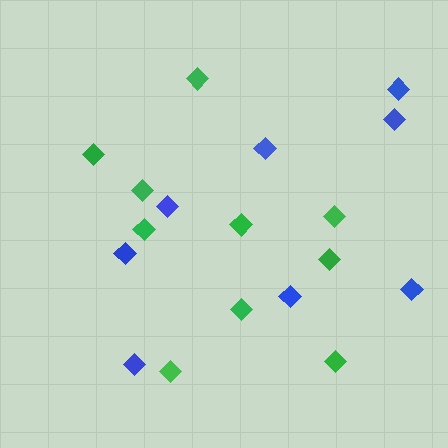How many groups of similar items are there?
There are 2 groups: one group of green diamonds (10) and one group of blue diamonds (8).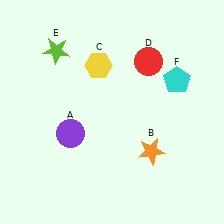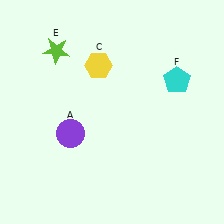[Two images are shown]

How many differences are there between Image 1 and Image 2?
There are 2 differences between the two images.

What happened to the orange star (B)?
The orange star (B) was removed in Image 2. It was in the bottom-right area of Image 1.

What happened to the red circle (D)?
The red circle (D) was removed in Image 2. It was in the top-right area of Image 1.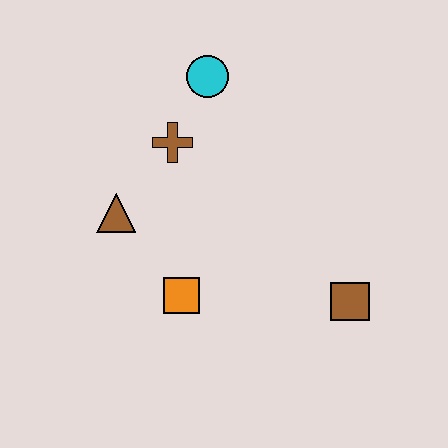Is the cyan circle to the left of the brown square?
Yes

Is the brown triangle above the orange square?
Yes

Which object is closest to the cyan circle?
The brown cross is closest to the cyan circle.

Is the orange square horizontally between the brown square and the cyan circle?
No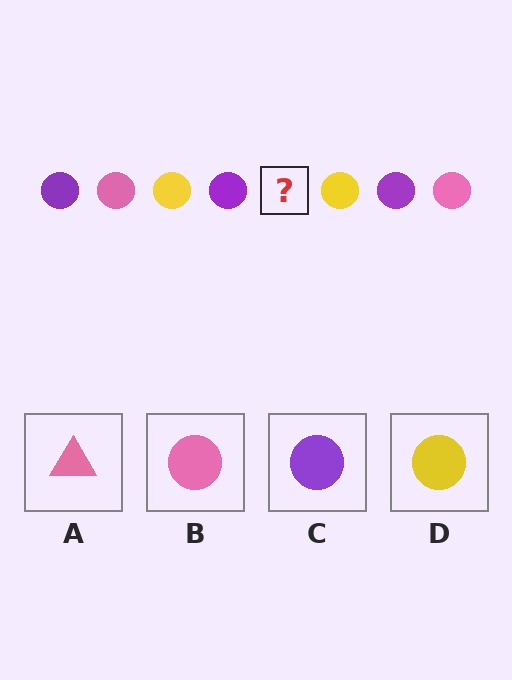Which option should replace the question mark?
Option B.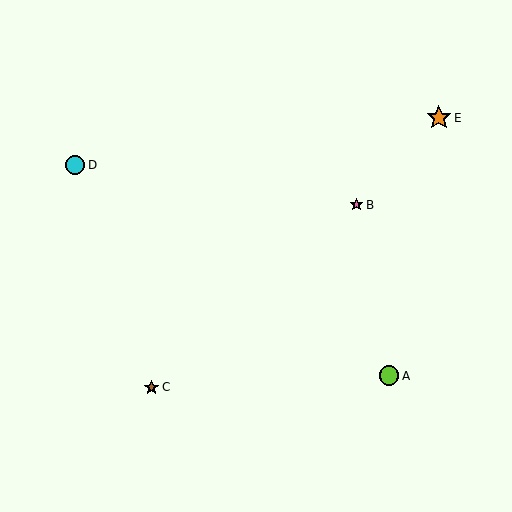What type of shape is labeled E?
Shape E is an orange star.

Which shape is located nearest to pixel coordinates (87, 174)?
The cyan circle (labeled D) at (75, 165) is nearest to that location.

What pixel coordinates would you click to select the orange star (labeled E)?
Click at (439, 118) to select the orange star E.